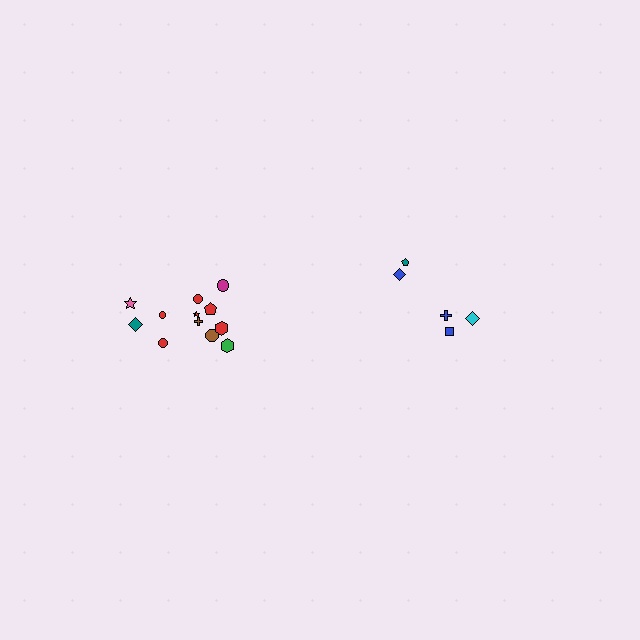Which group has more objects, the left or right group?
The left group.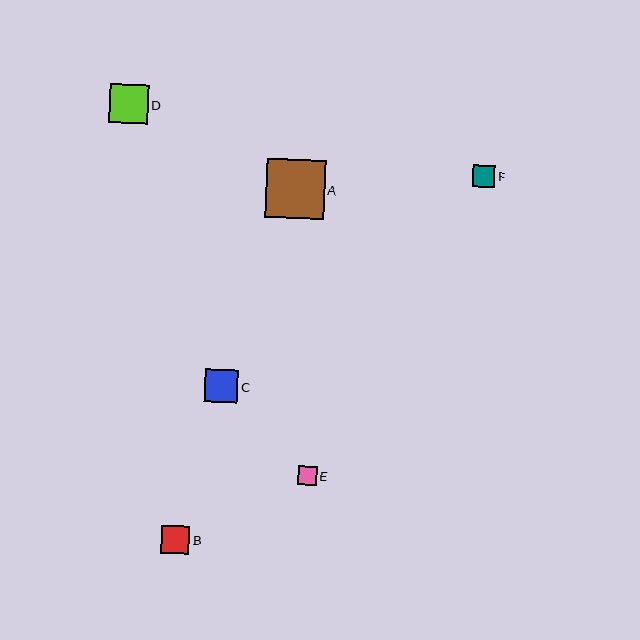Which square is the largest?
Square A is the largest with a size of approximately 59 pixels.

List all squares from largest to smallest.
From largest to smallest: A, D, C, B, F, E.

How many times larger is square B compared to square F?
Square B is approximately 1.3 times the size of square F.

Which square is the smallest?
Square E is the smallest with a size of approximately 19 pixels.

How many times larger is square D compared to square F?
Square D is approximately 1.7 times the size of square F.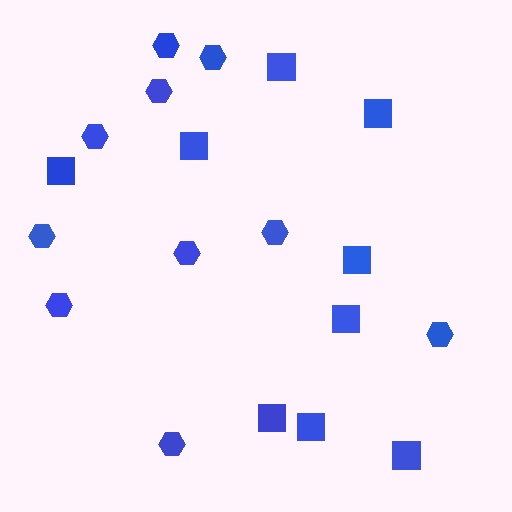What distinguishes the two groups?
There are 2 groups: one group of squares (9) and one group of hexagons (10).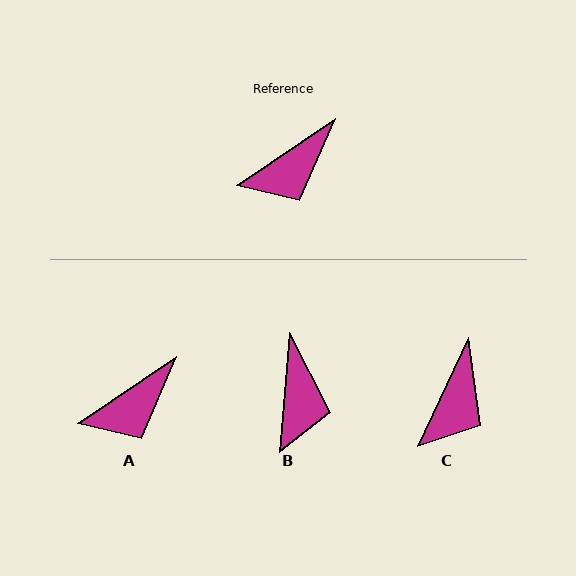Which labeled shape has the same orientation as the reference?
A.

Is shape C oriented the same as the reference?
No, it is off by about 31 degrees.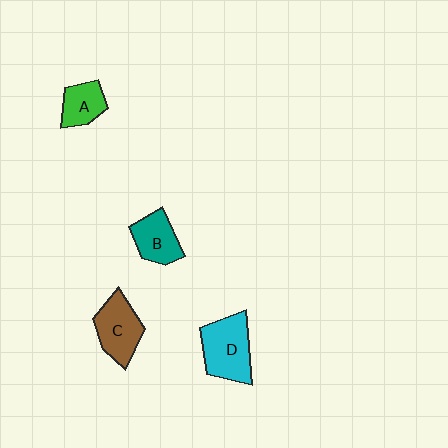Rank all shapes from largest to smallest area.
From largest to smallest: D (cyan), C (brown), B (teal), A (green).